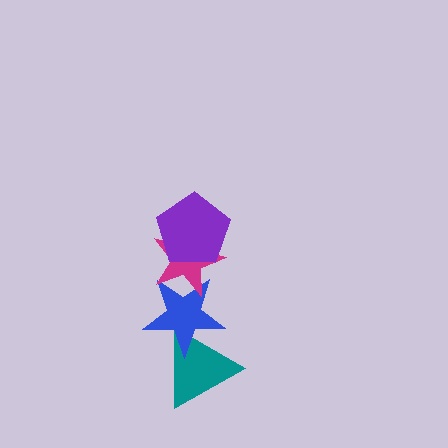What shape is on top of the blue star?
The magenta star is on top of the blue star.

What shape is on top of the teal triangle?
The blue star is on top of the teal triangle.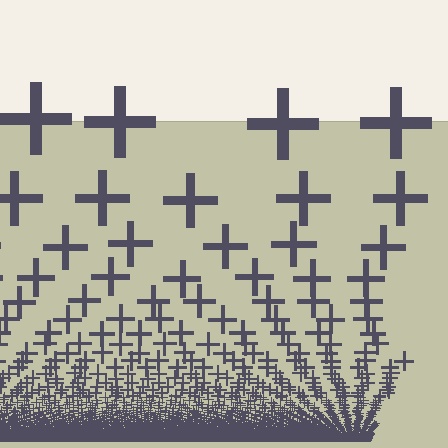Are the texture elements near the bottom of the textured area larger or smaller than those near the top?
Smaller. The gradient is inverted — elements near the bottom are smaller and denser.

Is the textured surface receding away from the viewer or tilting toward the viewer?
The surface appears to tilt toward the viewer. Texture elements get larger and sparser toward the top.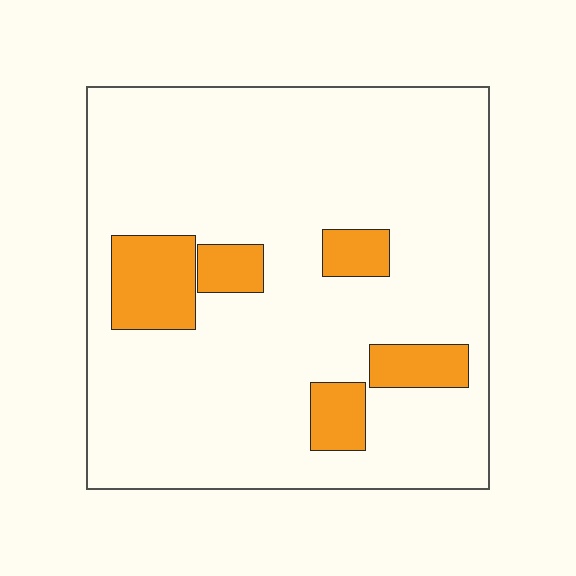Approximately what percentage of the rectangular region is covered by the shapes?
Approximately 15%.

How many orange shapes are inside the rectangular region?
5.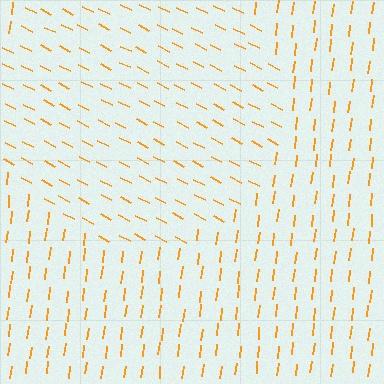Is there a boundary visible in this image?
Yes, there is a texture boundary formed by a change in line orientation.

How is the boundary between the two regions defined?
The boundary is defined purely by a change in line orientation (approximately 69 degrees difference). All lines are the same color and thickness.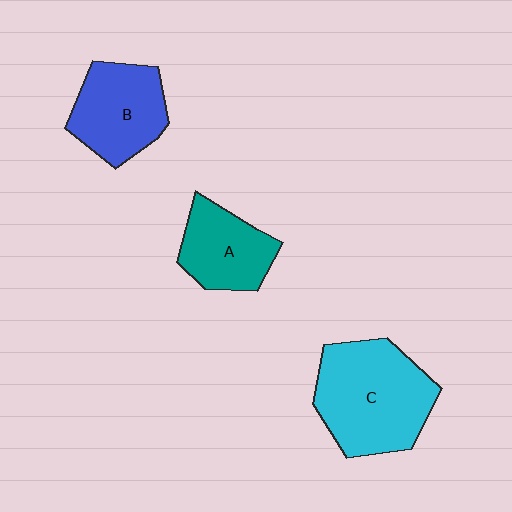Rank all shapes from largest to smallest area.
From largest to smallest: C (cyan), B (blue), A (teal).